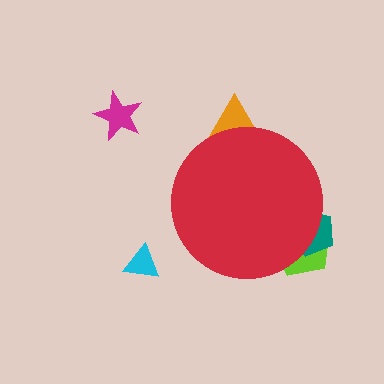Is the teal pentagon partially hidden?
Yes, the teal pentagon is partially hidden behind the red circle.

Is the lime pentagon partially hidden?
Yes, the lime pentagon is partially hidden behind the red circle.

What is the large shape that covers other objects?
A red circle.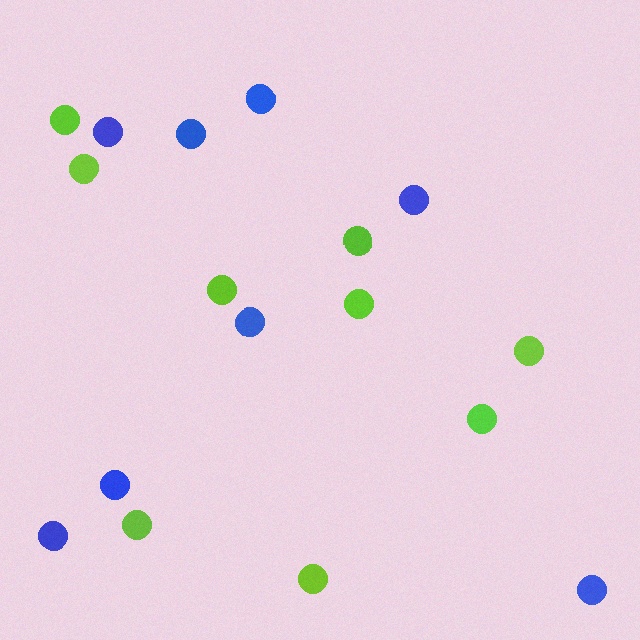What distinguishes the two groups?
There are 2 groups: one group of blue circles (8) and one group of lime circles (9).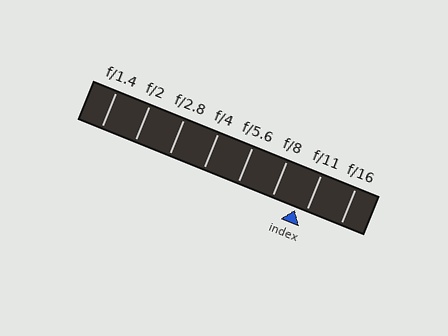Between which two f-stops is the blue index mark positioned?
The index mark is between f/8 and f/11.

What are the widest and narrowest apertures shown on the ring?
The widest aperture shown is f/1.4 and the narrowest is f/16.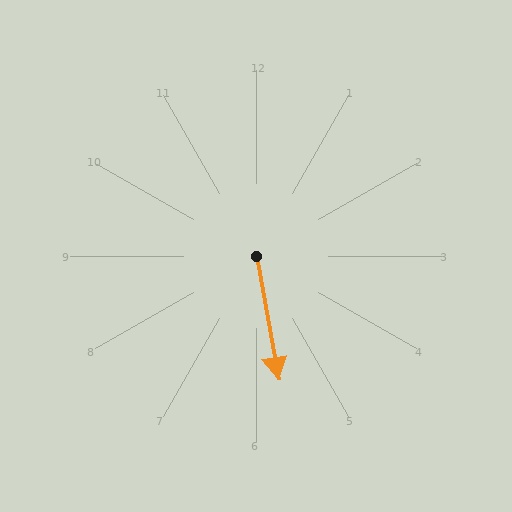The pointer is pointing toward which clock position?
Roughly 6 o'clock.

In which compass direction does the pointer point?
South.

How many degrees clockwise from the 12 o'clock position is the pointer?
Approximately 170 degrees.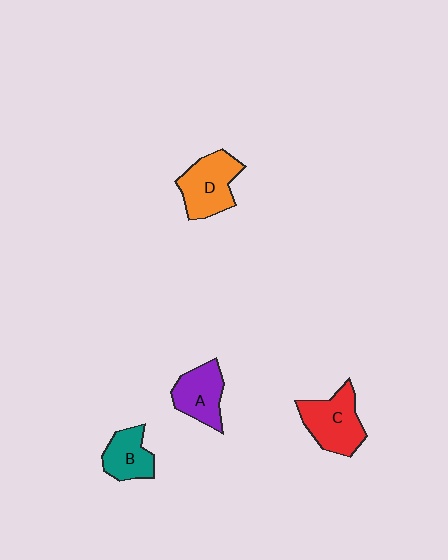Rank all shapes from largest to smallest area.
From largest to smallest: C (red), D (orange), A (purple), B (teal).